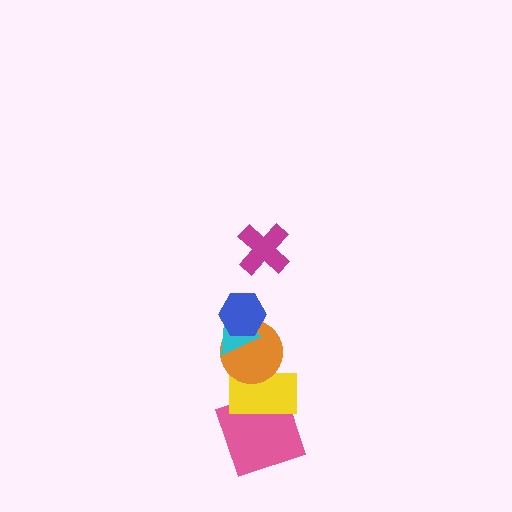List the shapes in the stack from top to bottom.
From top to bottom: the magenta cross, the blue hexagon, the cyan triangle, the orange circle, the yellow rectangle, the pink square.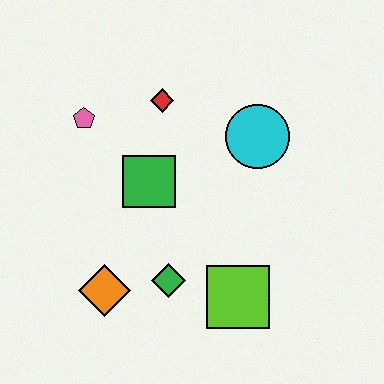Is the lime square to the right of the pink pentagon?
Yes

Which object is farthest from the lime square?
The pink pentagon is farthest from the lime square.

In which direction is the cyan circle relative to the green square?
The cyan circle is to the right of the green square.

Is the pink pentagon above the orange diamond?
Yes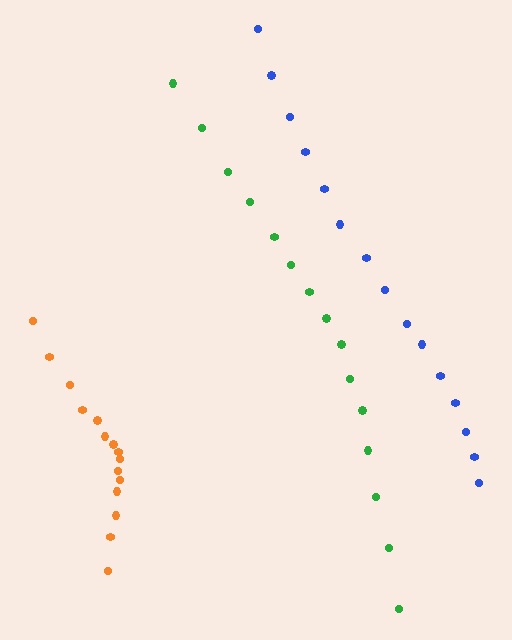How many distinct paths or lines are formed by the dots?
There are 3 distinct paths.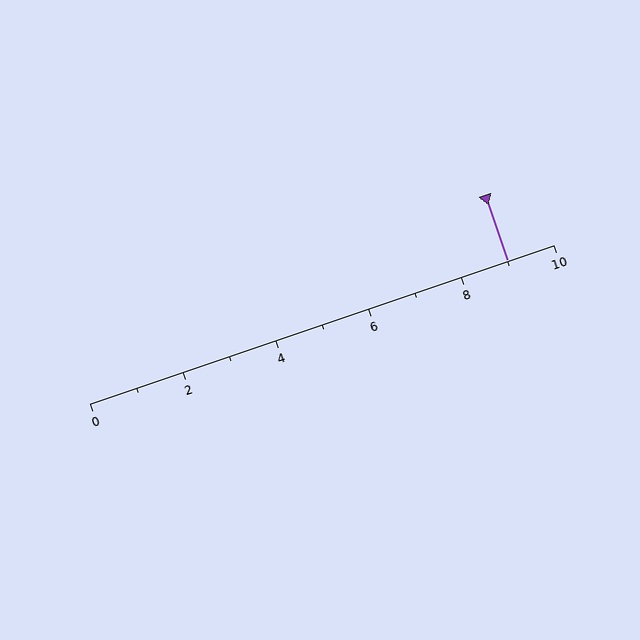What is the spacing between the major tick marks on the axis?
The major ticks are spaced 2 apart.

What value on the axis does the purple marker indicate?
The marker indicates approximately 9.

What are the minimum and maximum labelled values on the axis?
The axis runs from 0 to 10.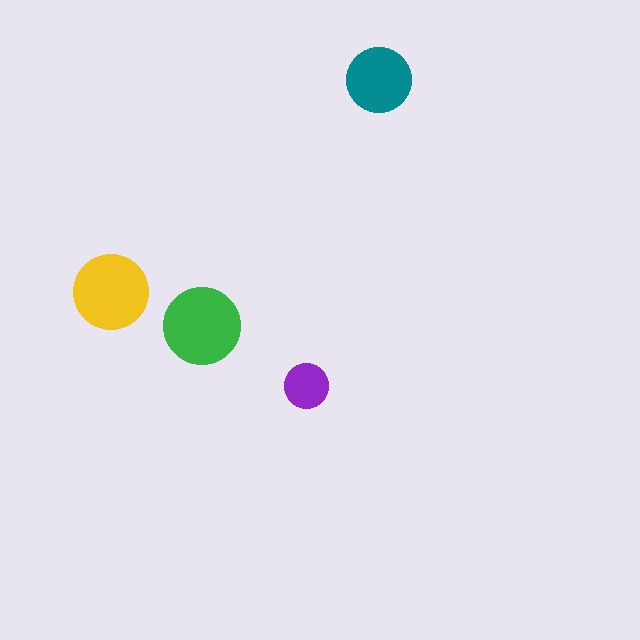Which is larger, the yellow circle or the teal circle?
The yellow one.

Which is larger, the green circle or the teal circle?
The green one.